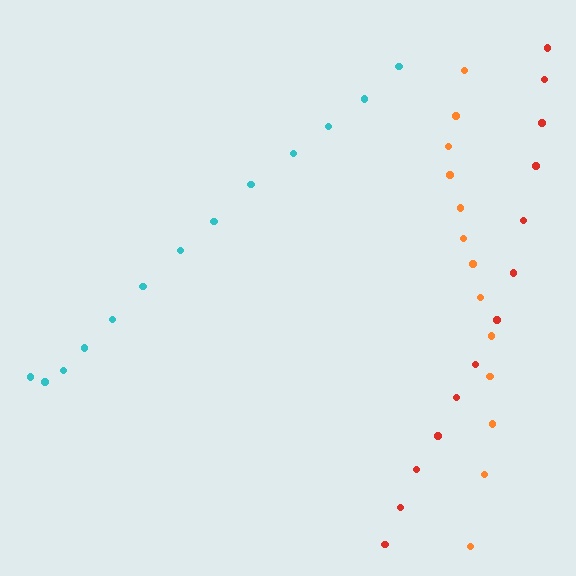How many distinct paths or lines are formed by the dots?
There are 3 distinct paths.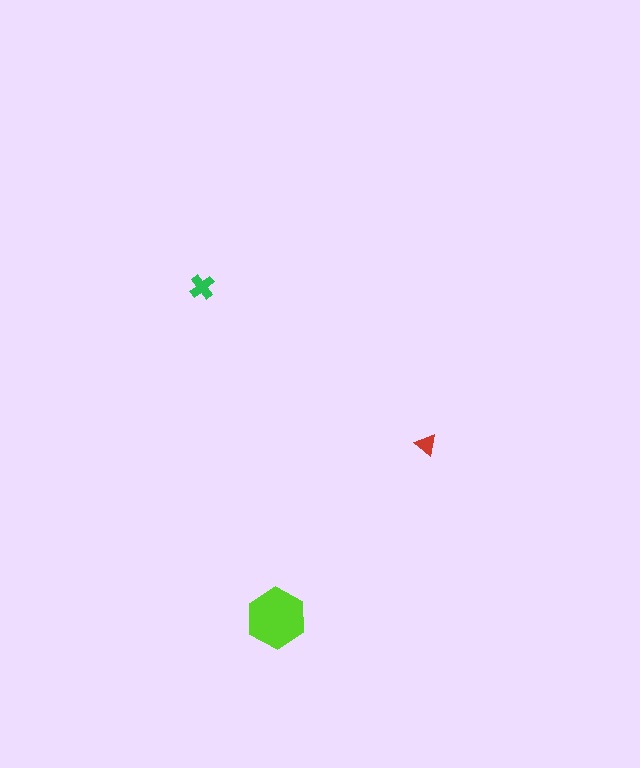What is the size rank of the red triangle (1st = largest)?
3rd.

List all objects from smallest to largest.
The red triangle, the green cross, the lime hexagon.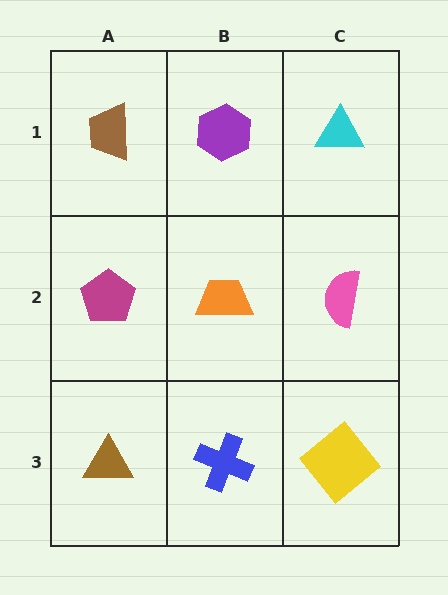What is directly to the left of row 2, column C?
An orange trapezoid.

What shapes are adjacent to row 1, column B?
An orange trapezoid (row 2, column B), a brown trapezoid (row 1, column A), a cyan triangle (row 1, column C).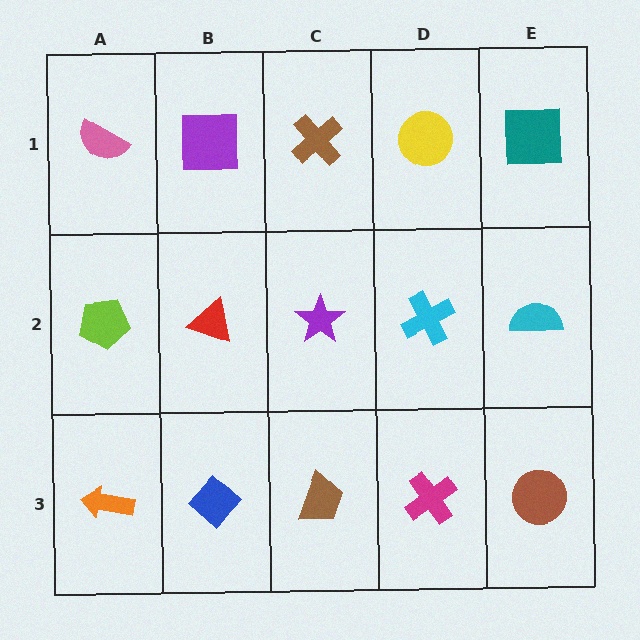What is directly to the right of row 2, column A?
A red triangle.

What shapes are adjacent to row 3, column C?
A purple star (row 2, column C), a blue diamond (row 3, column B), a magenta cross (row 3, column D).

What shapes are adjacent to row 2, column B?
A purple square (row 1, column B), a blue diamond (row 3, column B), a lime pentagon (row 2, column A), a purple star (row 2, column C).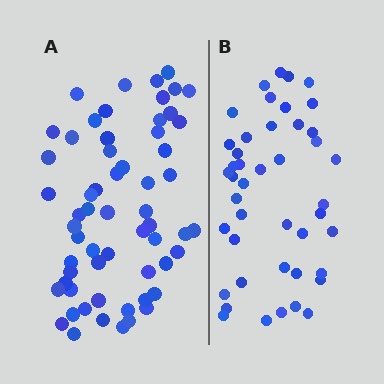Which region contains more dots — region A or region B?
Region A (the left region) has more dots.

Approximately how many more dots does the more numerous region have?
Region A has approximately 15 more dots than region B.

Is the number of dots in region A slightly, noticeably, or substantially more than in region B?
Region A has noticeably more, but not dramatically so. The ratio is roughly 1.4 to 1.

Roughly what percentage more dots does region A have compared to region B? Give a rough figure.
About 35% more.